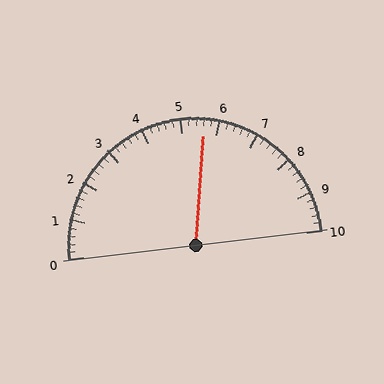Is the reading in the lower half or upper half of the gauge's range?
The reading is in the upper half of the range (0 to 10).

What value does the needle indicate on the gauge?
The needle indicates approximately 5.6.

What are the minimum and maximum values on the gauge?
The gauge ranges from 0 to 10.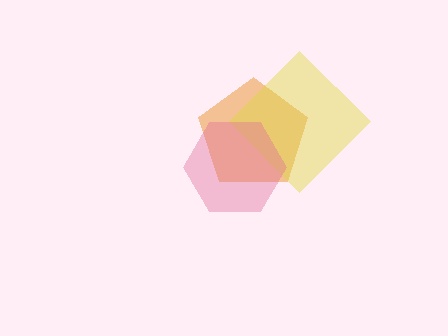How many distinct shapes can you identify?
There are 3 distinct shapes: an orange pentagon, a yellow diamond, a pink hexagon.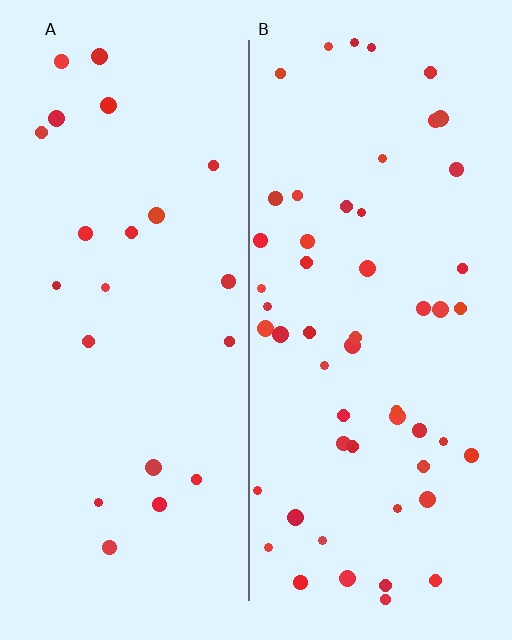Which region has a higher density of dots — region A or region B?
B (the right).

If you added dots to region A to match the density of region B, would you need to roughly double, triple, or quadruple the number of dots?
Approximately double.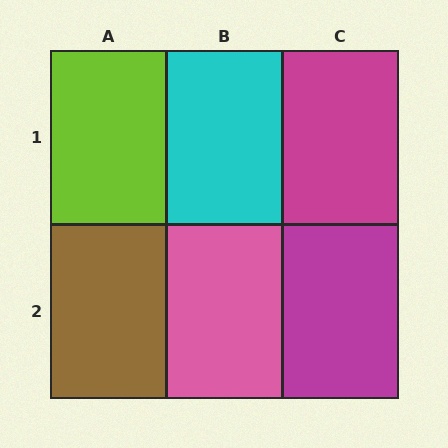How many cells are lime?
1 cell is lime.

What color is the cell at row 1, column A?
Lime.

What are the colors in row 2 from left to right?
Brown, pink, magenta.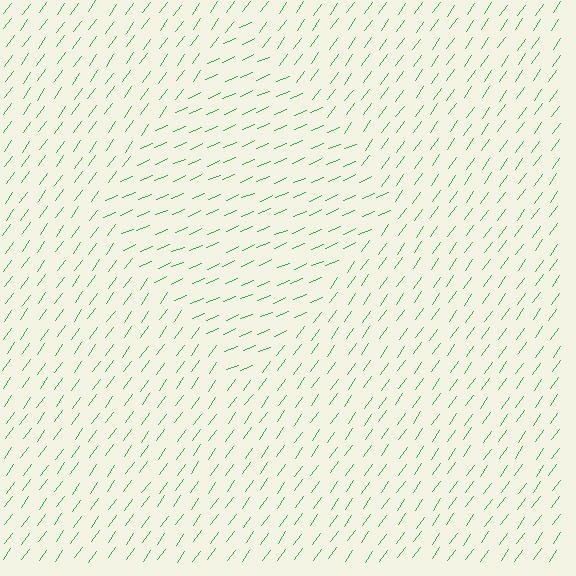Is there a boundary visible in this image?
Yes, there is a texture boundary formed by a change in line orientation.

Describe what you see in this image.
The image is filled with small green line segments. A diamond region in the image has lines oriented differently from the surrounding lines, creating a visible texture boundary.